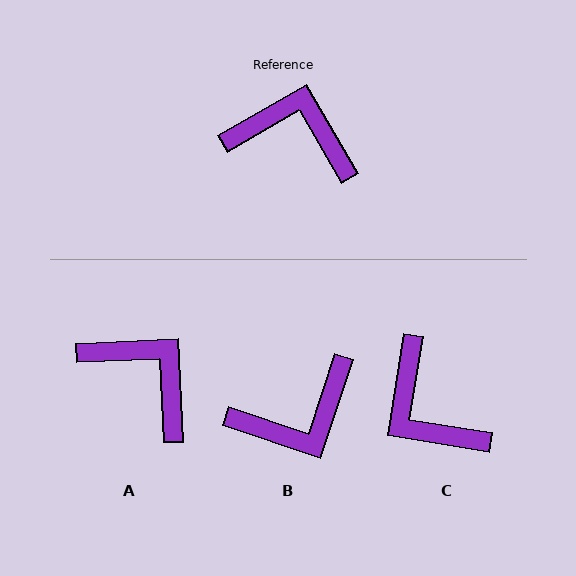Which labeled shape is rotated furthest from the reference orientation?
C, about 141 degrees away.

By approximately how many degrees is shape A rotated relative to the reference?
Approximately 28 degrees clockwise.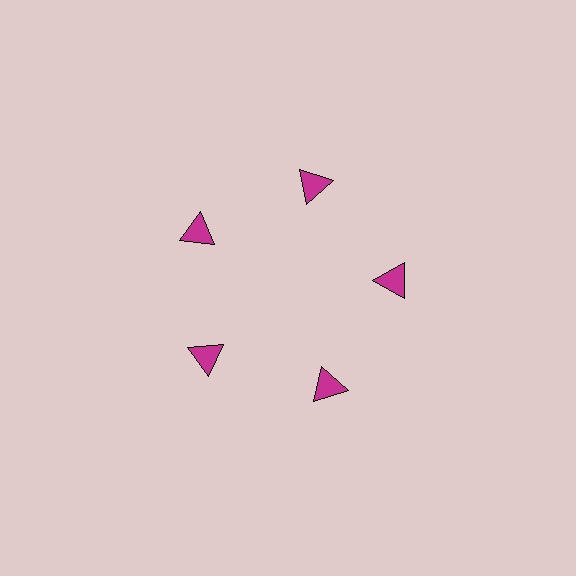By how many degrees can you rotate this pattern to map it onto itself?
The pattern maps onto itself every 72 degrees of rotation.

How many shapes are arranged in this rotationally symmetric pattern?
There are 5 shapes, arranged in 5 groups of 1.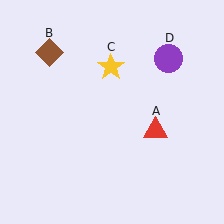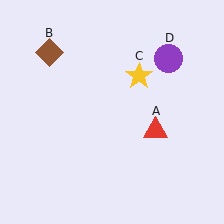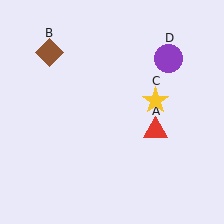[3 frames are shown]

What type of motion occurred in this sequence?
The yellow star (object C) rotated clockwise around the center of the scene.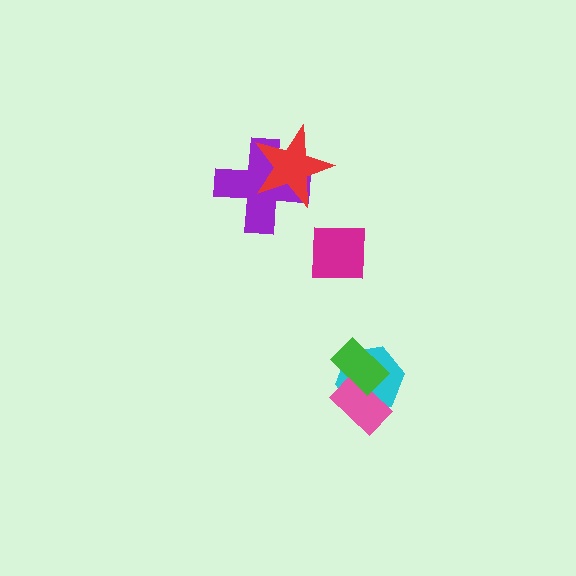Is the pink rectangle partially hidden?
Yes, it is partially covered by another shape.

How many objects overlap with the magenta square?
0 objects overlap with the magenta square.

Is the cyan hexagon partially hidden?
Yes, it is partially covered by another shape.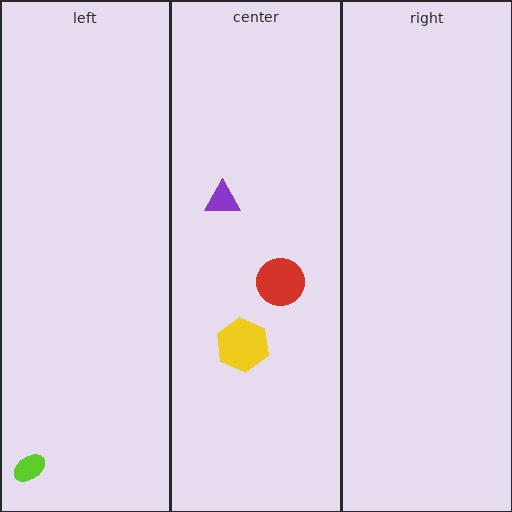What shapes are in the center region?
The red circle, the purple triangle, the yellow hexagon.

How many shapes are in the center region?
3.